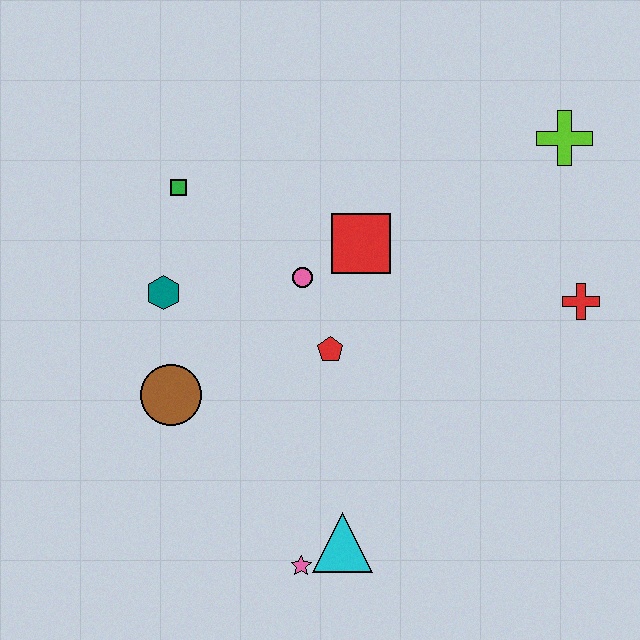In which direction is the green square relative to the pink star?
The green square is above the pink star.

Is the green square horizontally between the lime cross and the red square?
No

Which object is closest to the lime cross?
The red cross is closest to the lime cross.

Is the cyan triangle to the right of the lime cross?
No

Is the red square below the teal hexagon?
No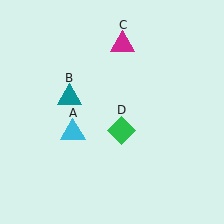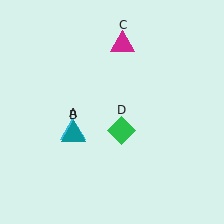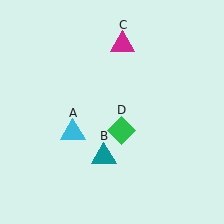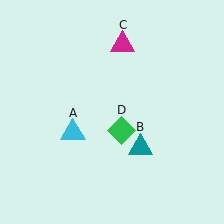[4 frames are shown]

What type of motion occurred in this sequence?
The teal triangle (object B) rotated counterclockwise around the center of the scene.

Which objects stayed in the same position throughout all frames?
Cyan triangle (object A) and magenta triangle (object C) and green diamond (object D) remained stationary.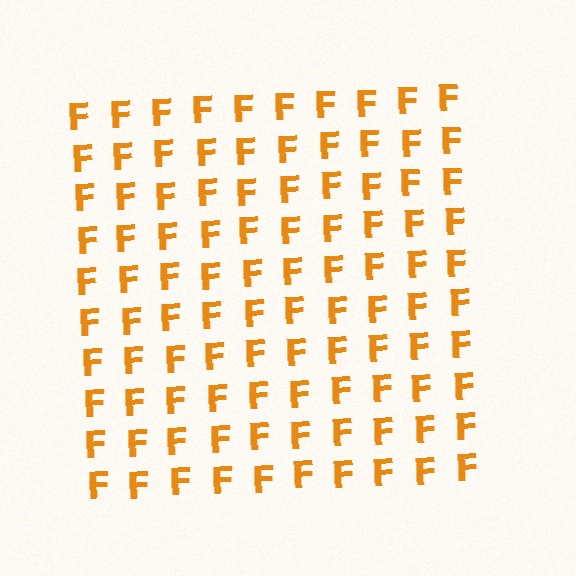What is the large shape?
The large shape is a square.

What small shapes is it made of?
It is made of small letter F's.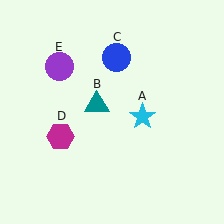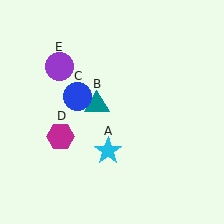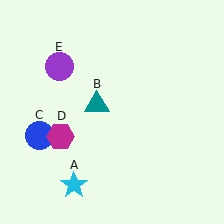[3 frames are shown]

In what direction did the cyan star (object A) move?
The cyan star (object A) moved down and to the left.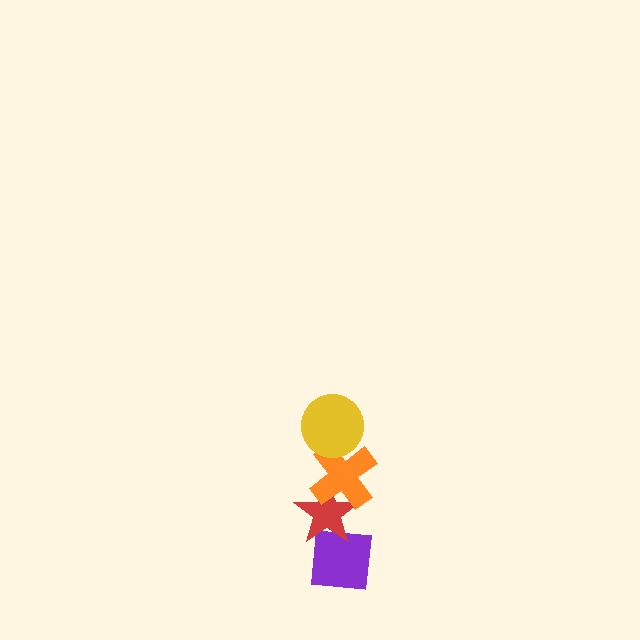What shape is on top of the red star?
The orange cross is on top of the red star.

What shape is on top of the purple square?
The red star is on top of the purple square.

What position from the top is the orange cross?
The orange cross is 2nd from the top.